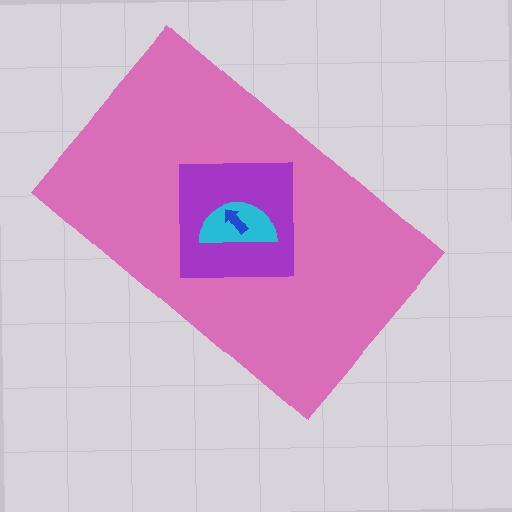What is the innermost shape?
The blue arrow.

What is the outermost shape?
The pink rectangle.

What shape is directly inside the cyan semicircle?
The blue arrow.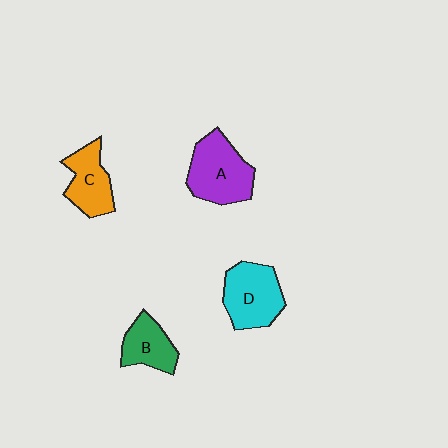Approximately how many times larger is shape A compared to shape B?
Approximately 1.6 times.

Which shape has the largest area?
Shape A (purple).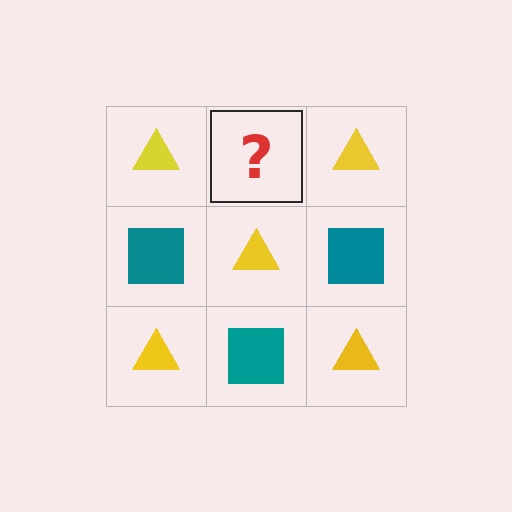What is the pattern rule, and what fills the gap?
The rule is that it alternates yellow triangle and teal square in a checkerboard pattern. The gap should be filled with a teal square.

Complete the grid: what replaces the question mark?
The question mark should be replaced with a teal square.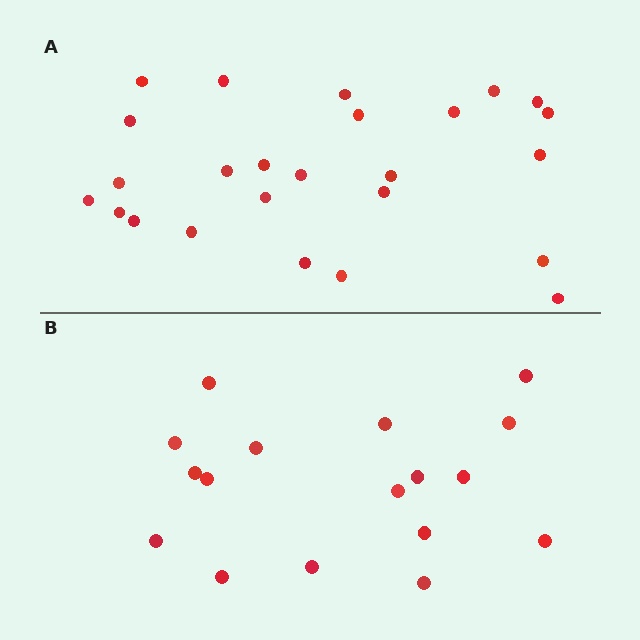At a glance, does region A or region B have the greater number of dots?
Region A (the top region) has more dots.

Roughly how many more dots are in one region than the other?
Region A has roughly 8 or so more dots than region B.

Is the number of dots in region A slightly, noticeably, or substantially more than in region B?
Region A has substantially more. The ratio is roughly 1.5 to 1.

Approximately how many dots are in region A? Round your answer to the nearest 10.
About 20 dots. (The exact count is 25, which rounds to 20.)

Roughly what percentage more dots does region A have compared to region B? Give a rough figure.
About 45% more.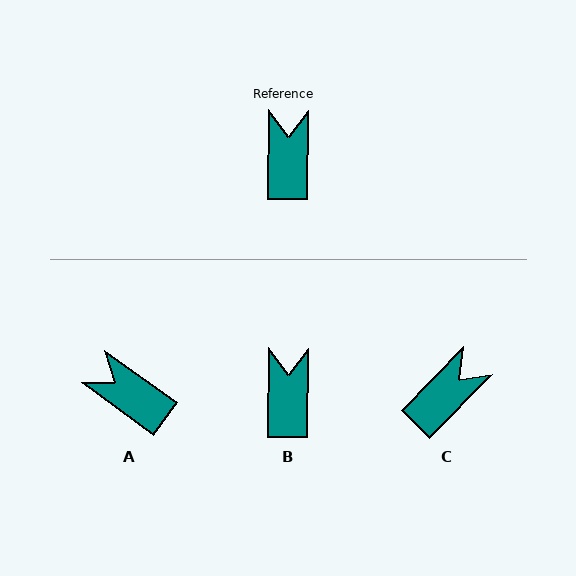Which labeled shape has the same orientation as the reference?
B.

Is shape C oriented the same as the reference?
No, it is off by about 43 degrees.